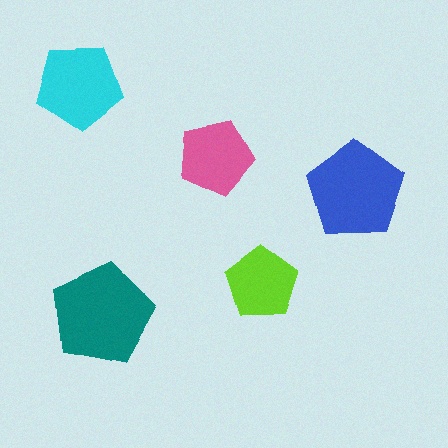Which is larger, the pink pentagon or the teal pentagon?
The teal one.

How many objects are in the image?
There are 5 objects in the image.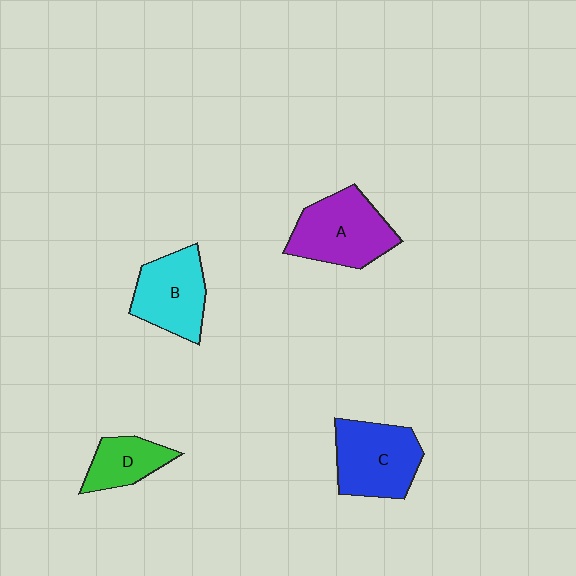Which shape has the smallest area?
Shape D (green).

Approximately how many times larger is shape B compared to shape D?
Approximately 1.5 times.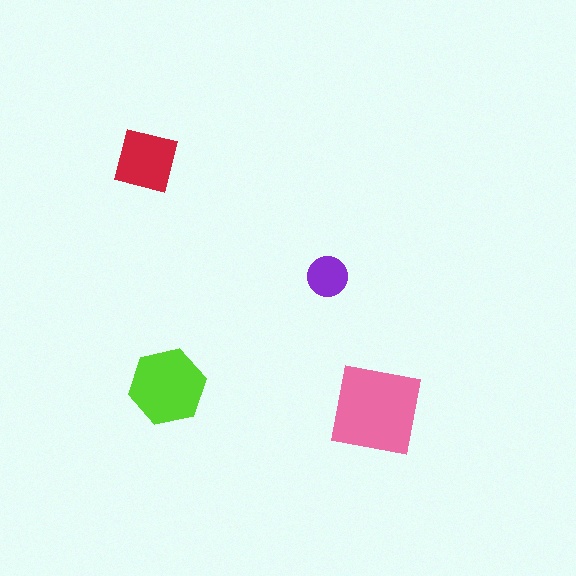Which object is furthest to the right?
The pink square is rightmost.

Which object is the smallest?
The purple circle.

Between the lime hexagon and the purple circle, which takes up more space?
The lime hexagon.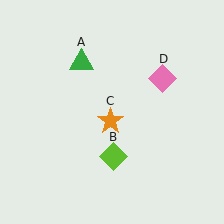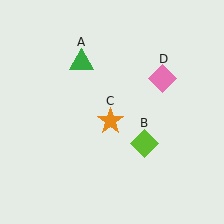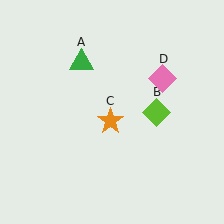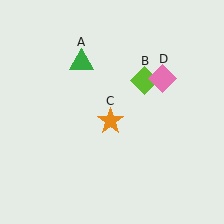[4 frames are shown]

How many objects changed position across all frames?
1 object changed position: lime diamond (object B).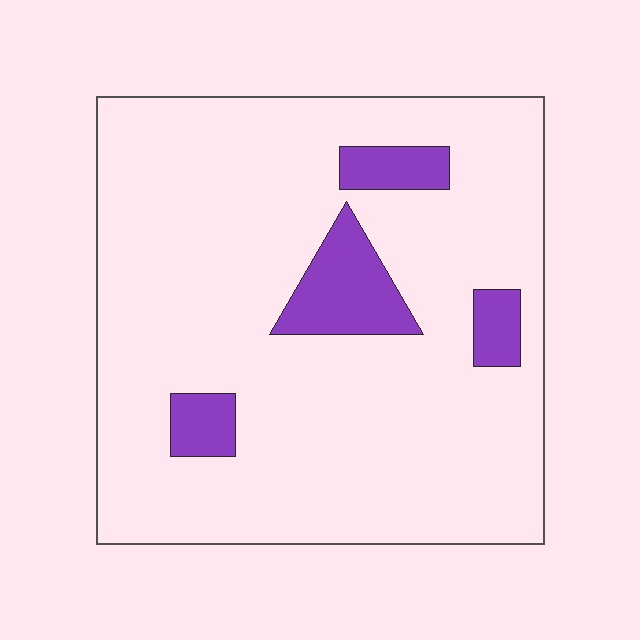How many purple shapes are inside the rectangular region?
4.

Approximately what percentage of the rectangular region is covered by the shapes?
Approximately 10%.